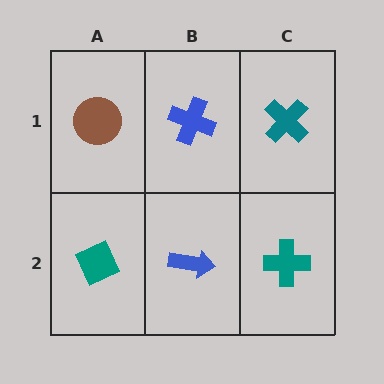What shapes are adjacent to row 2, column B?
A blue cross (row 1, column B), a teal diamond (row 2, column A), a teal cross (row 2, column C).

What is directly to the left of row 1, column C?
A blue cross.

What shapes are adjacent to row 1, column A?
A teal diamond (row 2, column A), a blue cross (row 1, column B).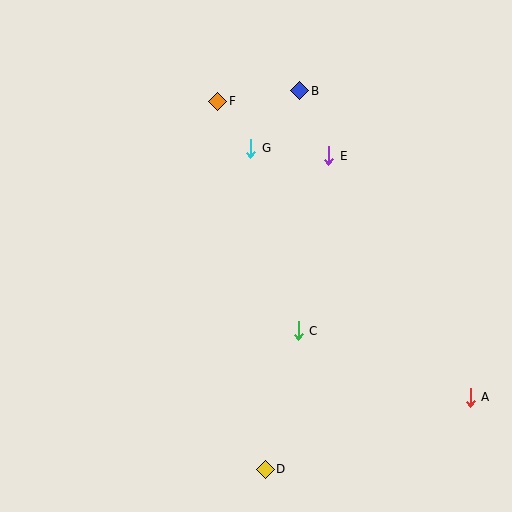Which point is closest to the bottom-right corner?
Point A is closest to the bottom-right corner.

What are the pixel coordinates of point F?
Point F is at (218, 101).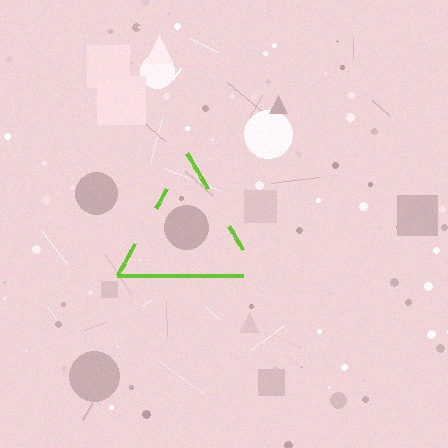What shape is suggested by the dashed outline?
The dashed outline suggests a triangle.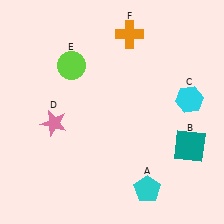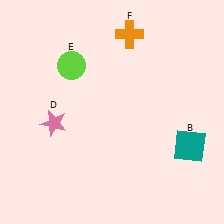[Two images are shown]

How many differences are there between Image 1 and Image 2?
There are 2 differences between the two images.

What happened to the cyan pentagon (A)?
The cyan pentagon (A) was removed in Image 2. It was in the bottom-right area of Image 1.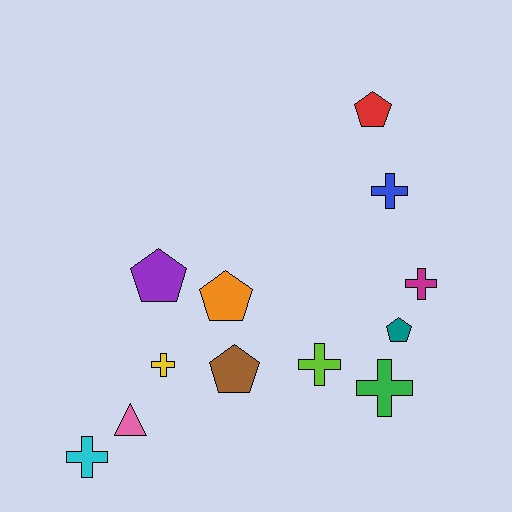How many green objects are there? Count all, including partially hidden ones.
There is 1 green object.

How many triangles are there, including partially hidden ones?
There is 1 triangle.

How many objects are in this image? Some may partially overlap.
There are 12 objects.